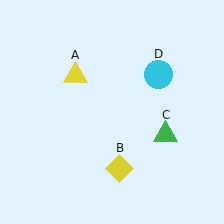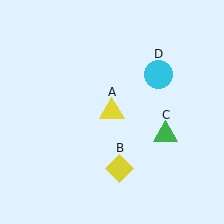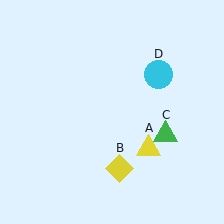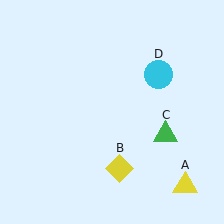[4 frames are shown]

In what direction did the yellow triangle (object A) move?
The yellow triangle (object A) moved down and to the right.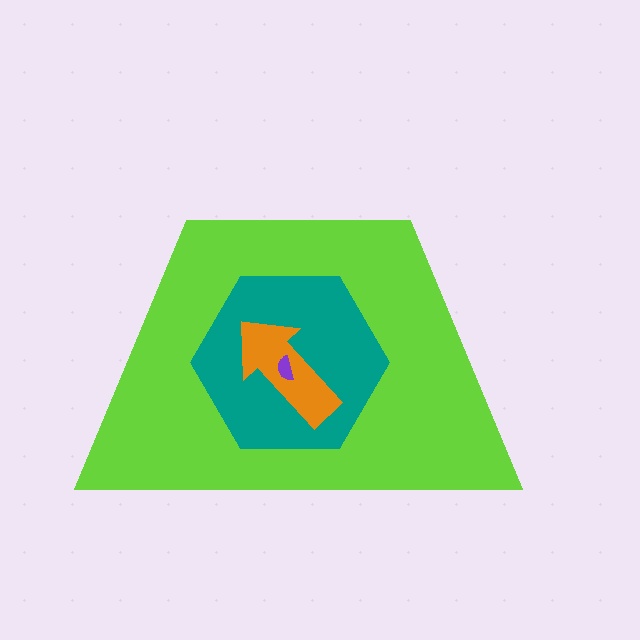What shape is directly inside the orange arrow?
The purple semicircle.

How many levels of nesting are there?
4.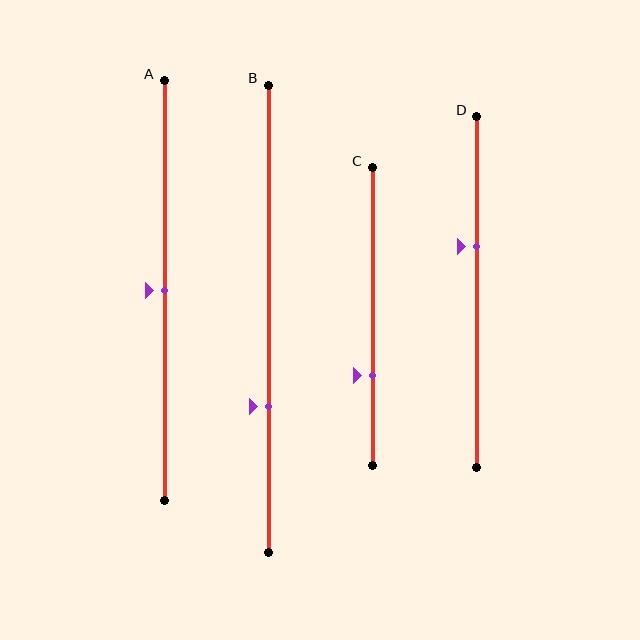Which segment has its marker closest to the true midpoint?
Segment A has its marker closest to the true midpoint.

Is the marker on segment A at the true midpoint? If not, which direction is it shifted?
Yes, the marker on segment A is at the true midpoint.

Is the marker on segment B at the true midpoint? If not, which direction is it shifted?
No, the marker on segment B is shifted downward by about 19% of the segment length.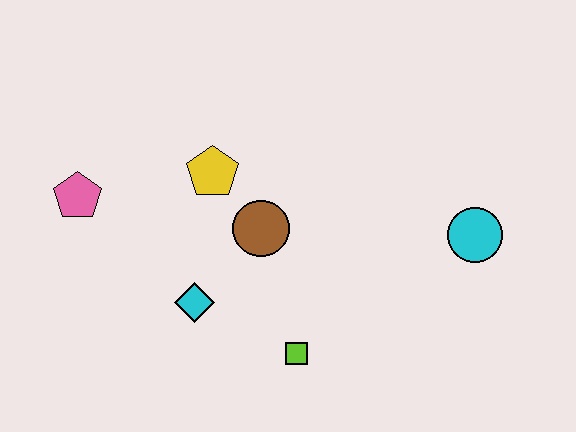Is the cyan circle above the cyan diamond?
Yes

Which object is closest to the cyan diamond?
The brown circle is closest to the cyan diamond.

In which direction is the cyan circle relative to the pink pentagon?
The cyan circle is to the right of the pink pentagon.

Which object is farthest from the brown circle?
The cyan circle is farthest from the brown circle.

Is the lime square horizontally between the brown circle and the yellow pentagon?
No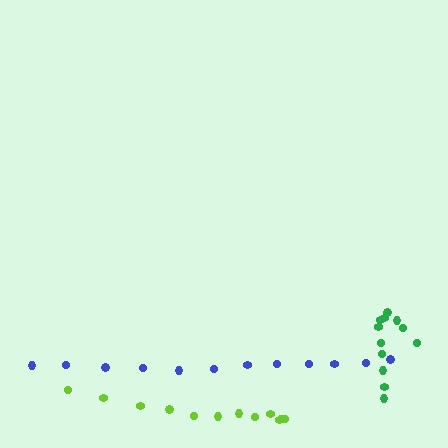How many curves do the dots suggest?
There are 3 distinct paths.